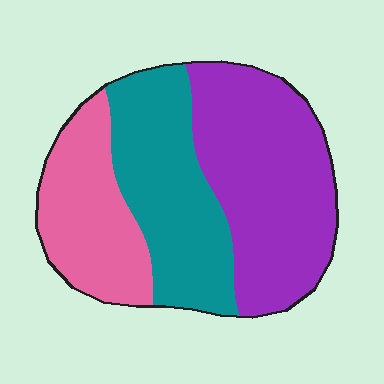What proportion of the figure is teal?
Teal covers about 30% of the figure.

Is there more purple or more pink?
Purple.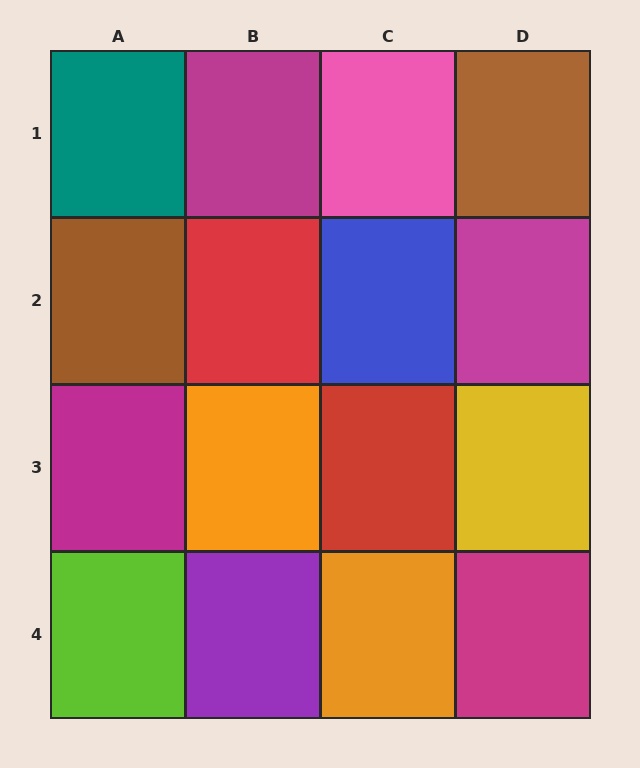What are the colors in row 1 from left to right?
Teal, magenta, pink, brown.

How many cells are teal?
1 cell is teal.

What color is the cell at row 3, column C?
Red.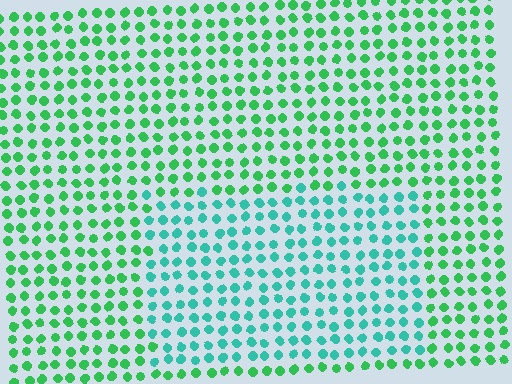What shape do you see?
I see a rectangle.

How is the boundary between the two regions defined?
The boundary is defined purely by a slight shift in hue (about 36 degrees). Spacing, size, and orientation are identical on both sides.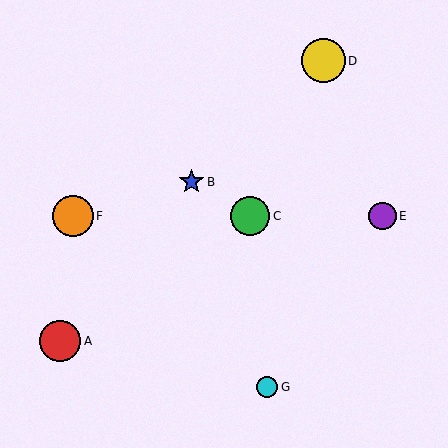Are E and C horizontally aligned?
Yes, both are at y≈216.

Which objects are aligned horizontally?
Objects C, E, F are aligned horizontally.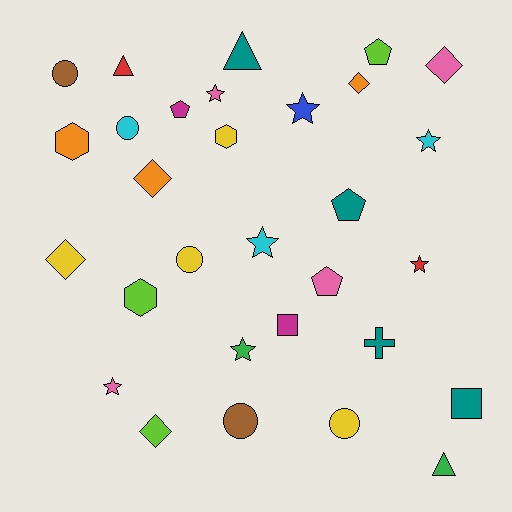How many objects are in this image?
There are 30 objects.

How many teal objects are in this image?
There are 4 teal objects.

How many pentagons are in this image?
There are 4 pentagons.